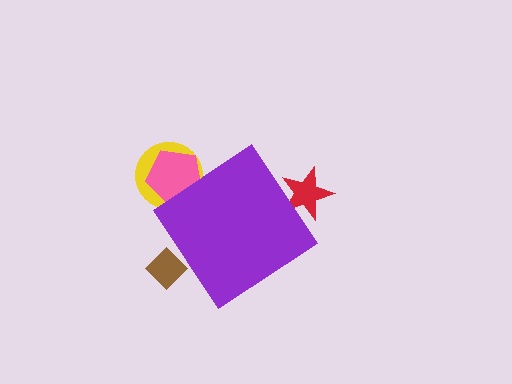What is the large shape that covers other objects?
A purple diamond.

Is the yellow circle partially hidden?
Yes, the yellow circle is partially hidden behind the purple diamond.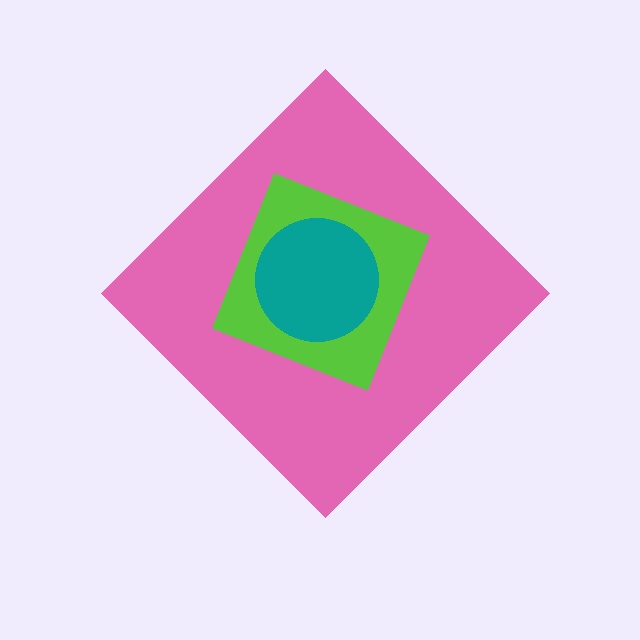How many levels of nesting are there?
3.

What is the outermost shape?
The pink diamond.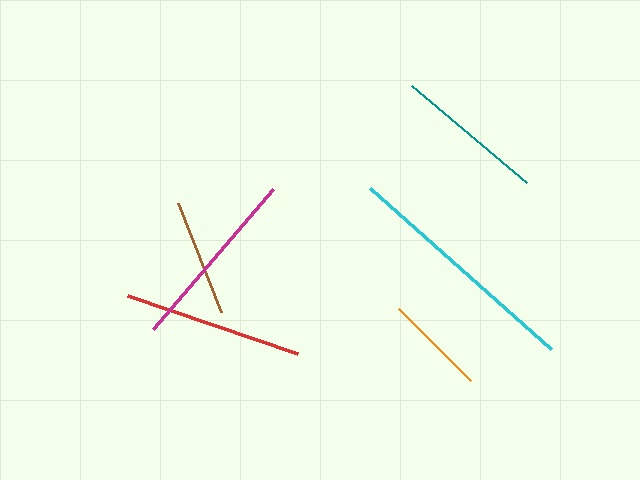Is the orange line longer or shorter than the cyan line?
The cyan line is longer than the orange line.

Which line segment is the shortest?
The orange line is the shortest at approximately 102 pixels.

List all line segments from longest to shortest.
From longest to shortest: cyan, magenta, red, teal, brown, orange.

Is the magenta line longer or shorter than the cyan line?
The cyan line is longer than the magenta line.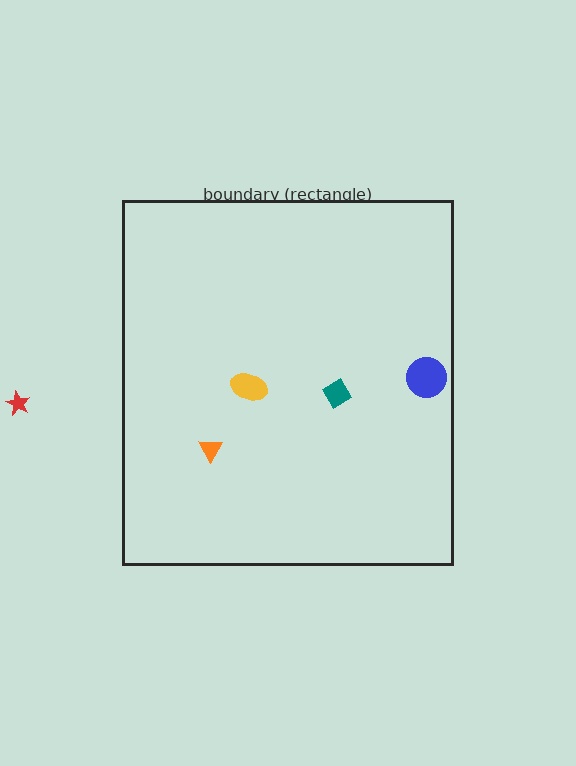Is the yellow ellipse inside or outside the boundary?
Inside.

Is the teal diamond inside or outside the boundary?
Inside.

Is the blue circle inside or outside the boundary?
Inside.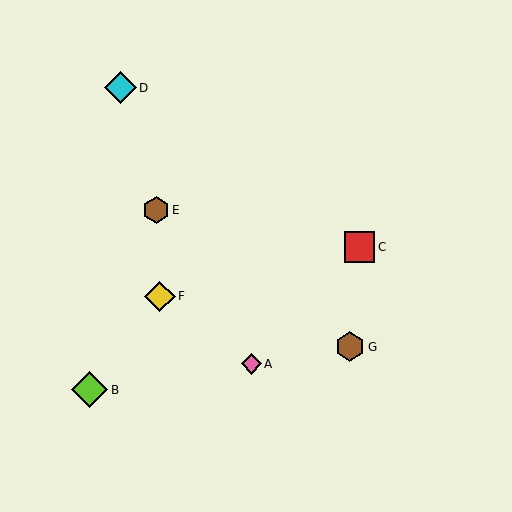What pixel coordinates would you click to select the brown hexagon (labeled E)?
Click at (156, 210) to select the brown hexagon E.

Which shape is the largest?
The lime diamond (labeled B) is the largest.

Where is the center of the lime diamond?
The center of the lime diamond is at (90, 390).